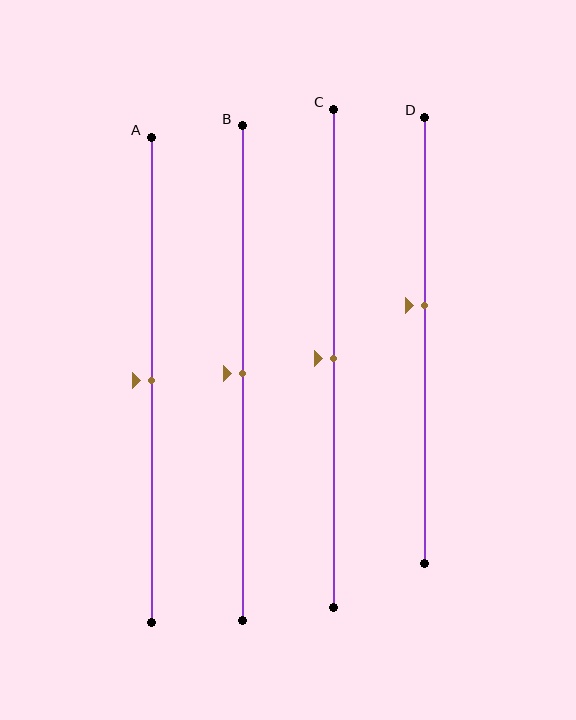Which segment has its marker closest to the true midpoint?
Segment A has its marker closest to the true midpoint.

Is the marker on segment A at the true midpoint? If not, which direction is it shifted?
Yes, the marker on segment A is at the true midpoint.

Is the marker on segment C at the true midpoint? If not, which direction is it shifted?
Yes, the marker on segment C is at the true midpoint.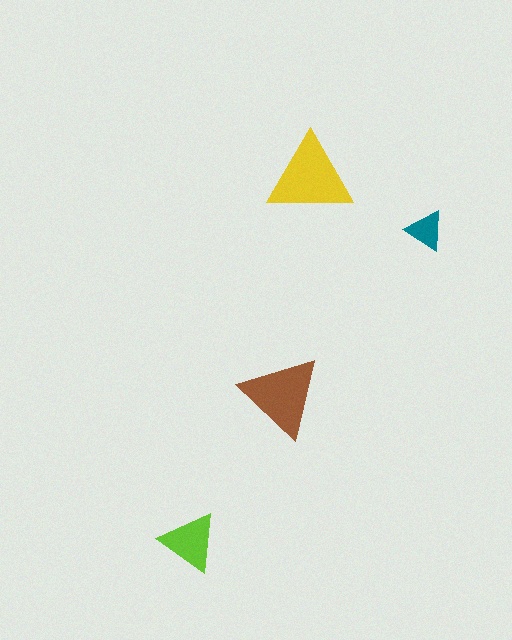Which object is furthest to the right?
The teal triangle is rightmost.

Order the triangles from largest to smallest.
the yellow one, the brown one, the lime one, the teal one.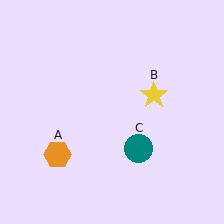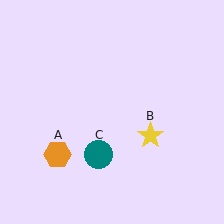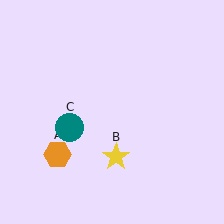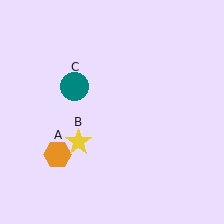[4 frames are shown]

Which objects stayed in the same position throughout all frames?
Orange hexagon (object A) remained stationary.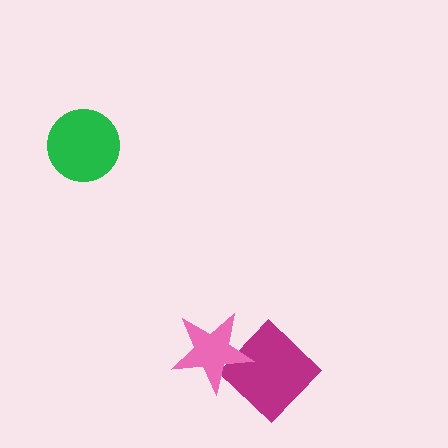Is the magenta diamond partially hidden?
Yes, it is partially covered by another shape.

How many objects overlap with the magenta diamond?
1 object overlaps with the magenta diamond.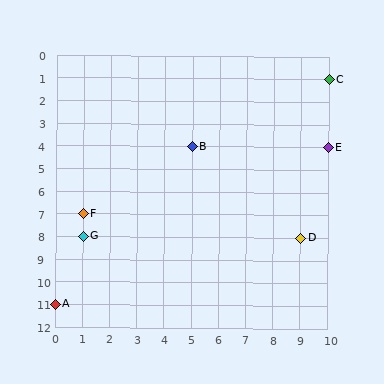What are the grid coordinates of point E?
Point E is at grid coordinates (10, 4).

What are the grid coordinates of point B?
Point B is at grid coordinates (5, 4).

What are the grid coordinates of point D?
Point D is at grid coordinates (9, 8).